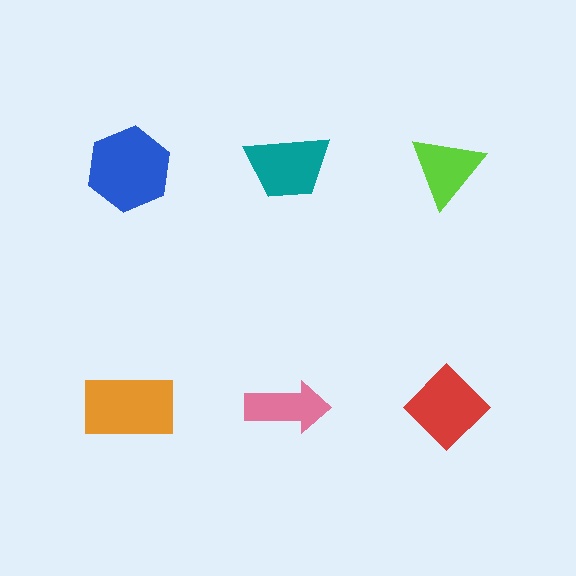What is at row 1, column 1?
A blue hexagon.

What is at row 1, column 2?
A teal trapezoid.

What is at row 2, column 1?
An orange rectangle.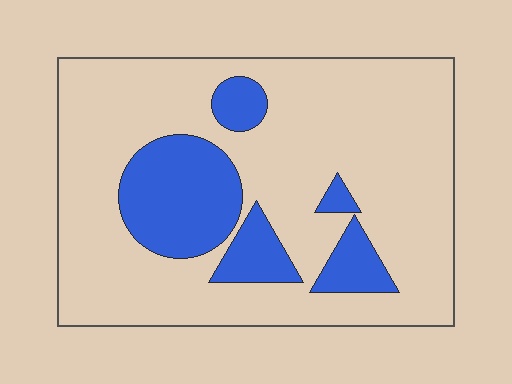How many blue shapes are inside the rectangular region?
5.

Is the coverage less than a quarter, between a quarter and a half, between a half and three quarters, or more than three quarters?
Less than a quarter.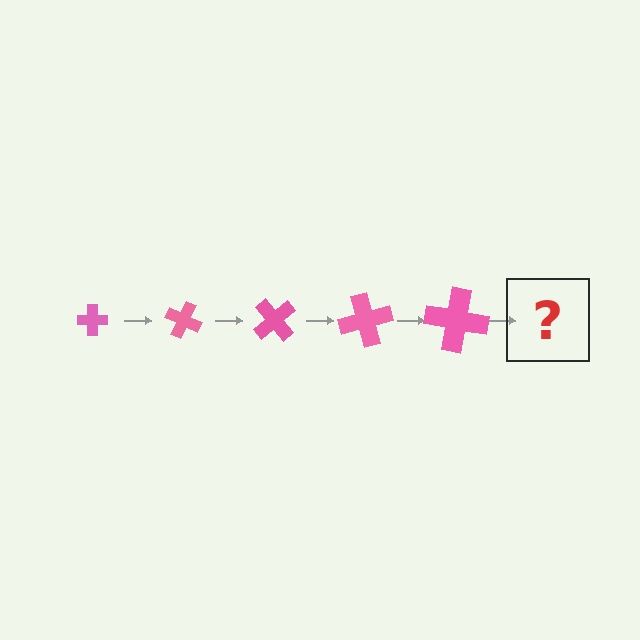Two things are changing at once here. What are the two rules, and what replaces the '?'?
The two rules are that the cross grows larger each step and it rotates 25 degrees each step. The '?' should be a cross, larger than the previous one and rotated 125 degrees from the start.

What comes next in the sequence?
The next element should be a cross, larger than the previous one and rotated 125 degrees from the start.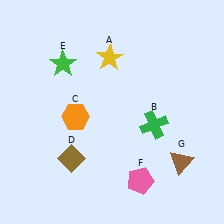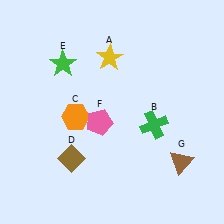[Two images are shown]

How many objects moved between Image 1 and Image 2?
1 object moved between the two images.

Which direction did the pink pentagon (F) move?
The pink pentagon (F) moved up.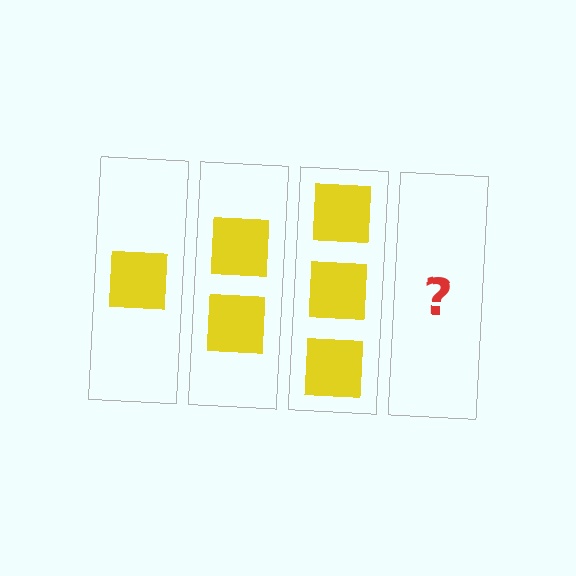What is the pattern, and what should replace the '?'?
The pattern is that each step adds one more square. The '?' should be 4 squares.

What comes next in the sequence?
The next element should be 4 squares.